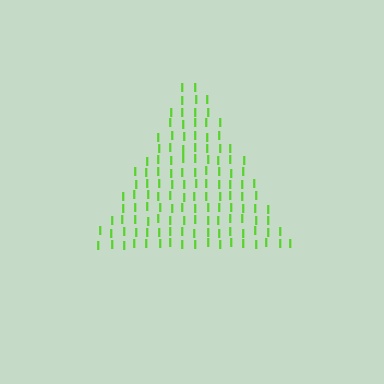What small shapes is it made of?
It is made of small letter I's.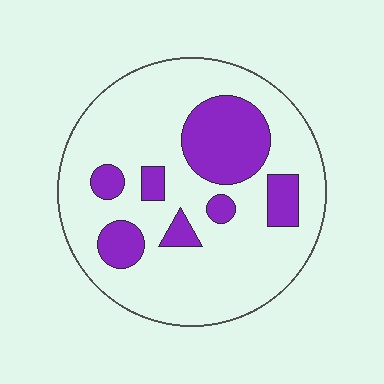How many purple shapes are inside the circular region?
7.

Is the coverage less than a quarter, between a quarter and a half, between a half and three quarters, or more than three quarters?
Less than a quarter.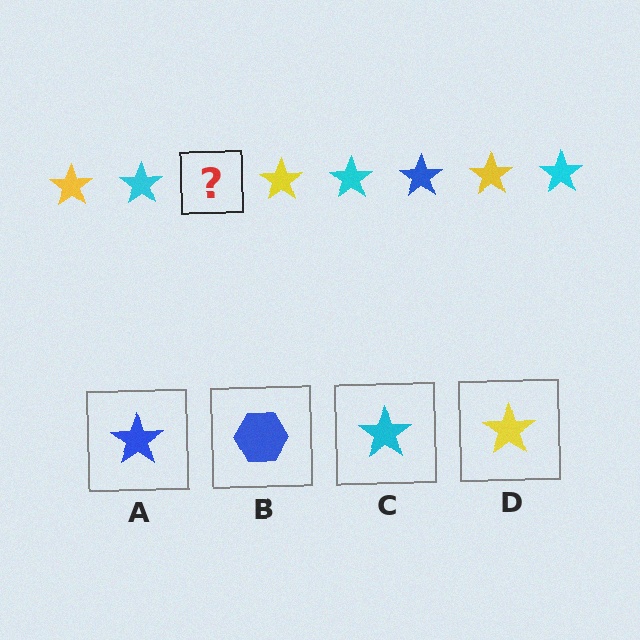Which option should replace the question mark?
Option A.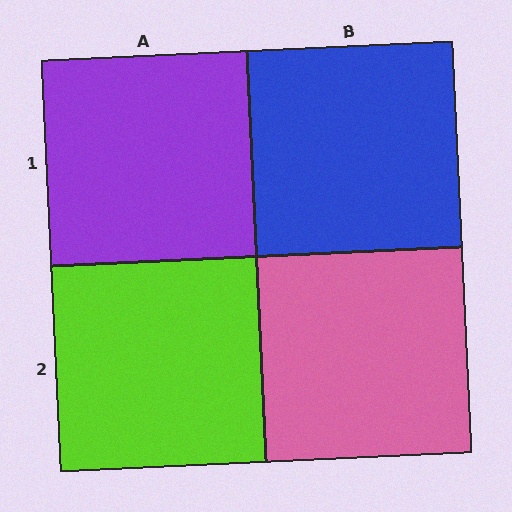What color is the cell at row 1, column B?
Blue.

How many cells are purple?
1 cell is purple.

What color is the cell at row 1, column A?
Purple.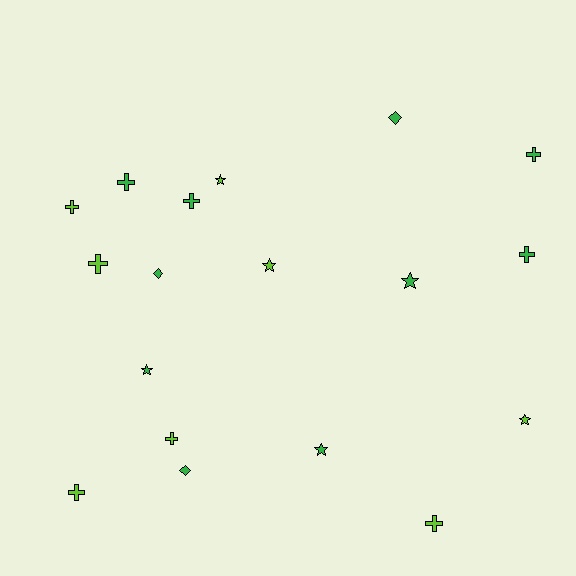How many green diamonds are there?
There are 3 green diamonds.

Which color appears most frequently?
Green, with 10 objects.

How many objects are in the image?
There are 18 objects.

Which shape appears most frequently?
Cross, with 9 objects.